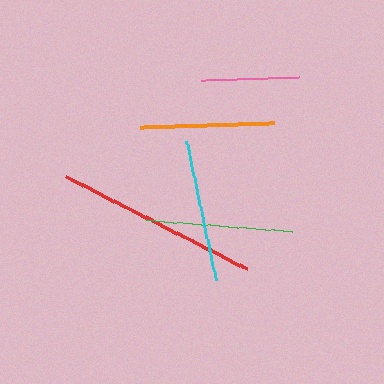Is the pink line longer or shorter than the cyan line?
The cyan line is longer than the pink line.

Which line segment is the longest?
The red line is the longest at approximately 203 pixels.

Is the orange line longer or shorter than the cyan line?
The cyan line is longer than the orange line.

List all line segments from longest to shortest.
From longest to shortest: red, green, cyan, orange, pink.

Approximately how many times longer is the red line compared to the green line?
The red line is approximately 1.4 times the length of the green line.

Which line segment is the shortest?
The pink line is the shortest at approximately 98 pixels.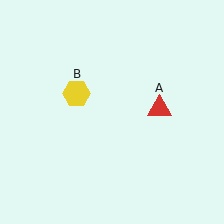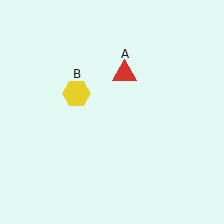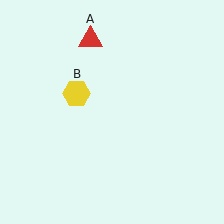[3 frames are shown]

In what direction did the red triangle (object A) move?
The red triangle (object A) moved up and to the left.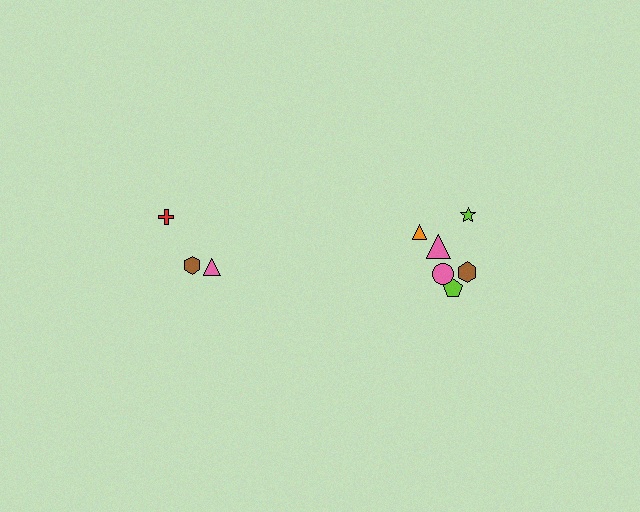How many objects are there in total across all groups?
There are 9 objects.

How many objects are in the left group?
There are 3 objects.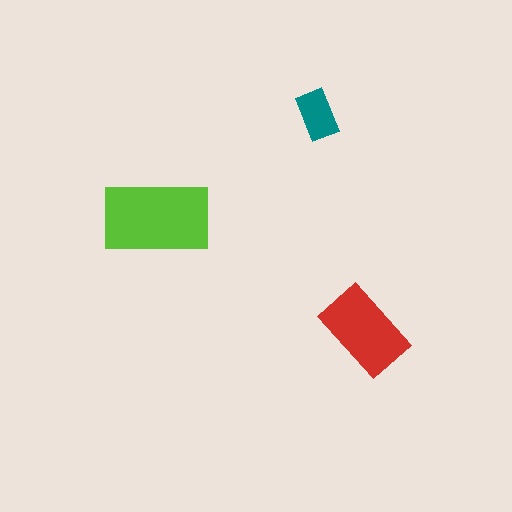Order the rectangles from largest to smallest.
the lime one, the red one, the teal one.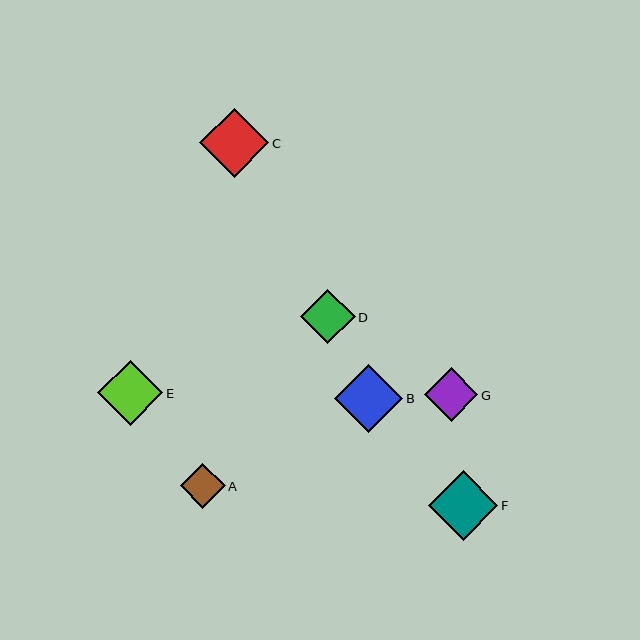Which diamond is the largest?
Diamond F is the largest with a size of approximately 69 pixels.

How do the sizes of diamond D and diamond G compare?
Diamond D and diamond G are approximately the same size.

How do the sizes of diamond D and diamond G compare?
Diamond D and diamond G are approximately the same size.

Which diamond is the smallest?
Diamond A is the smallest with a size of approximately 45 pixels.